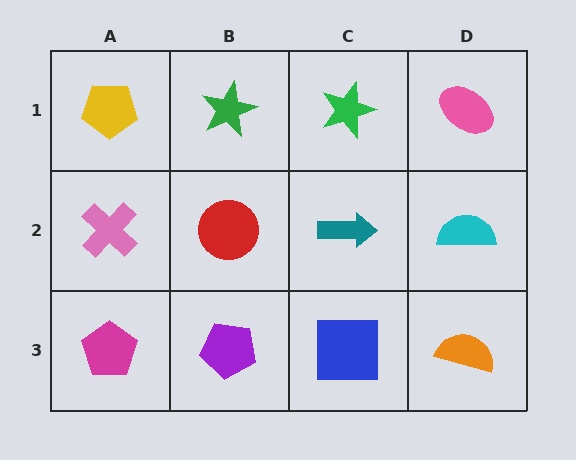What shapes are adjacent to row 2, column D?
A pink ellipse (row 1, column D), an orange semicircle (row 3, column D), a teal arrow (row 2, column C).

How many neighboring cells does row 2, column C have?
4.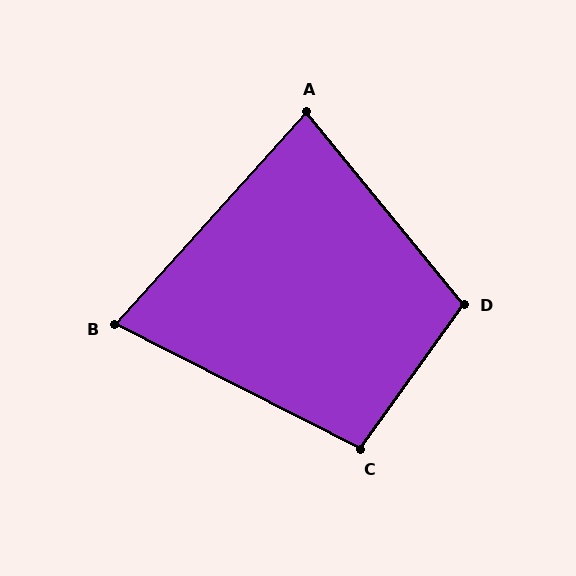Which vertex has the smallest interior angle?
B, at approximately 75 degrees.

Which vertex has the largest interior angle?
D, at approximately 105 degrees.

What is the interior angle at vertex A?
Approximately 81 degrees (acute).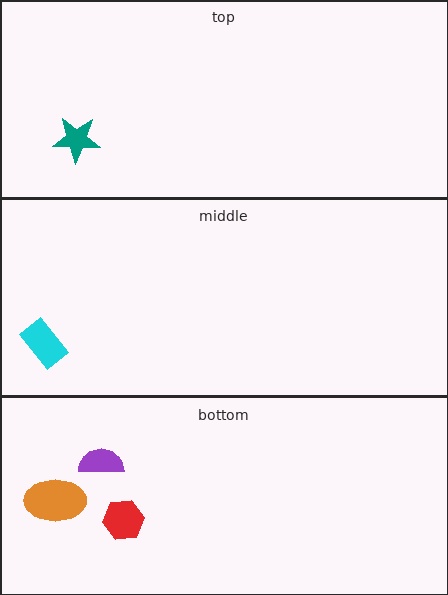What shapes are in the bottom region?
The purple semicircle, the orange ellipse, the red hexagon.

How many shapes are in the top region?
1.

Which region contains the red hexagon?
The bottom region.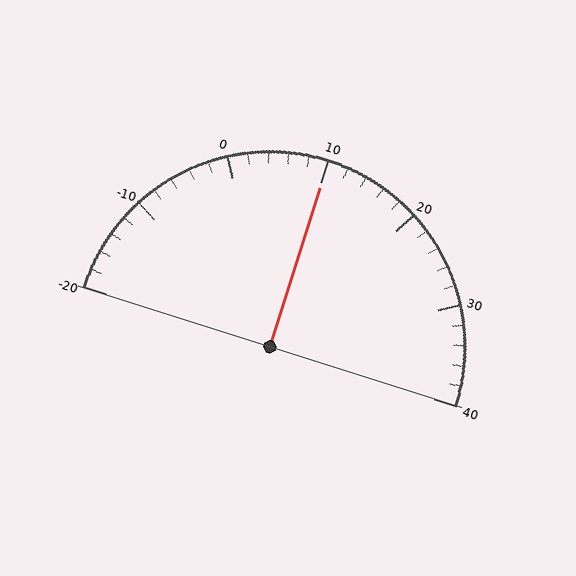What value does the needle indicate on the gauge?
The needle indicates approximately 10.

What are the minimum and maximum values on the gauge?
The gauge ranges from -20 to 40.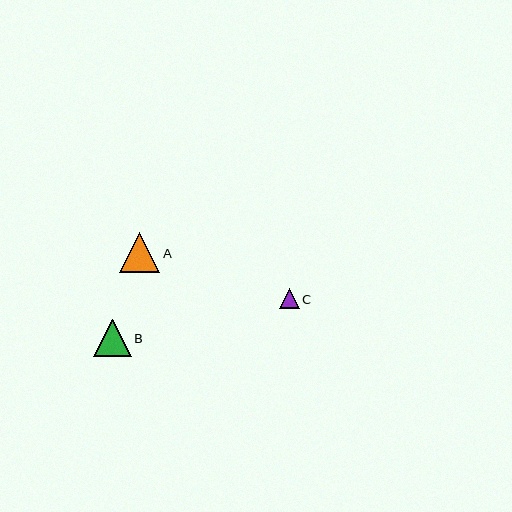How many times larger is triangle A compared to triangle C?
Triangle A is approximately 2.0 times the size of triangle C.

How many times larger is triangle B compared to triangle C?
Triangle B is approximately 1.9 times the size of triangle C.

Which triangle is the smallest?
Triangle C is the smallest with a size of approximately 20 pixels.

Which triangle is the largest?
Triangle A is the largest with a size of approximately 40 pixels.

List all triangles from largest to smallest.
From largest to smallest: A, B, C.